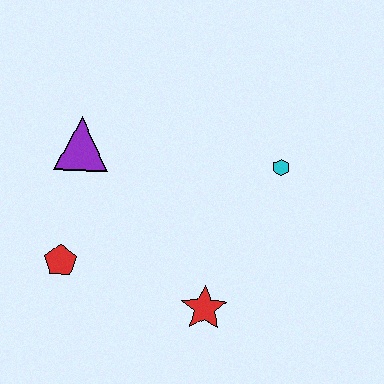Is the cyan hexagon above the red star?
Yes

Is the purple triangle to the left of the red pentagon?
No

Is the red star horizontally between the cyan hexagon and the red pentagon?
Yes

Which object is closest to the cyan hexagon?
The red star is closest to the cyan hexagon.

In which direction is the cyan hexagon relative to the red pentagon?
The cyan hexagon is to the right of the red pentagon.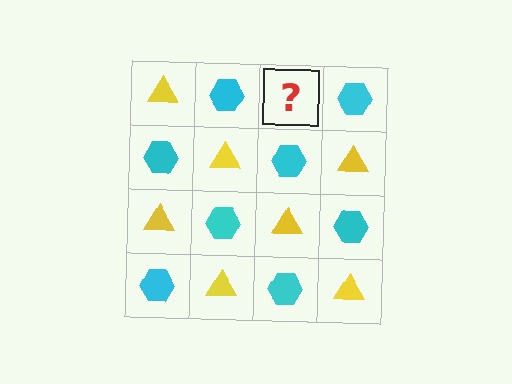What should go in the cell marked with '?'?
The missing cell should contain a yellow triangle.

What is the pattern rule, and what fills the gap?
The rule is that it alternates yellow triangle and cyan hexagon in a checkerboard pattern. The gap should be filled with a yellow triangle.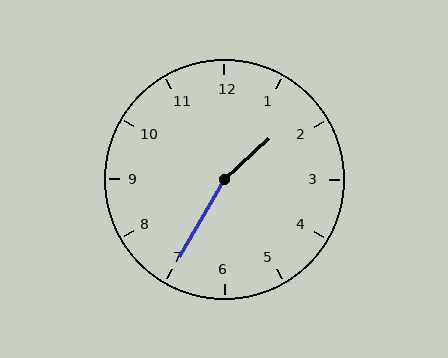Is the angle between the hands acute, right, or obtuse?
It is obtuse.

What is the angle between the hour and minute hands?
Approximately 162 degrees.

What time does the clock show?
1:35.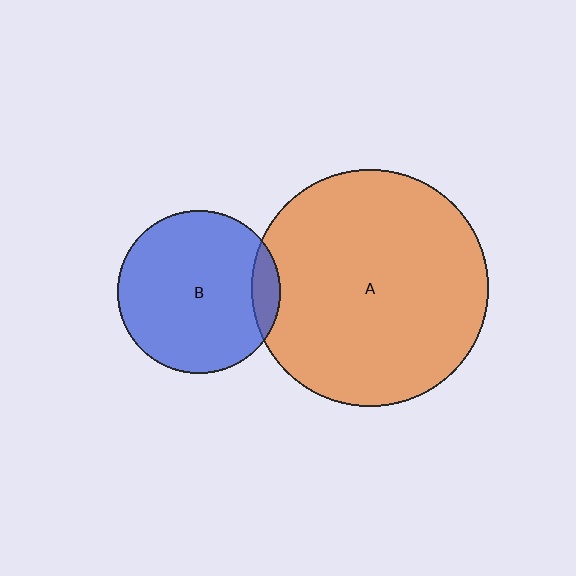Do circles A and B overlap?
Yes.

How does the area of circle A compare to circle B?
Approximately 2.1 times.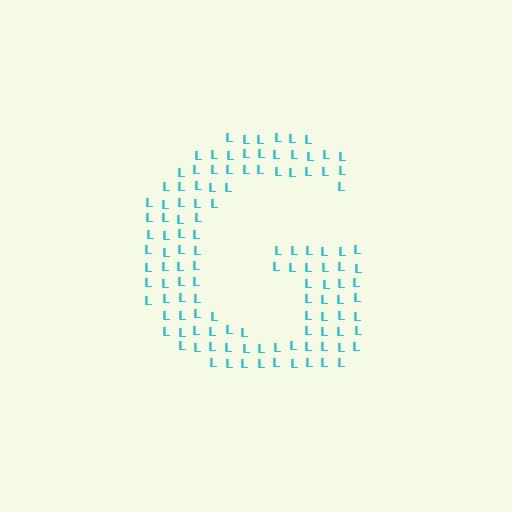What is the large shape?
The large shape is the letter G.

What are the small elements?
The small elements are letter L's.